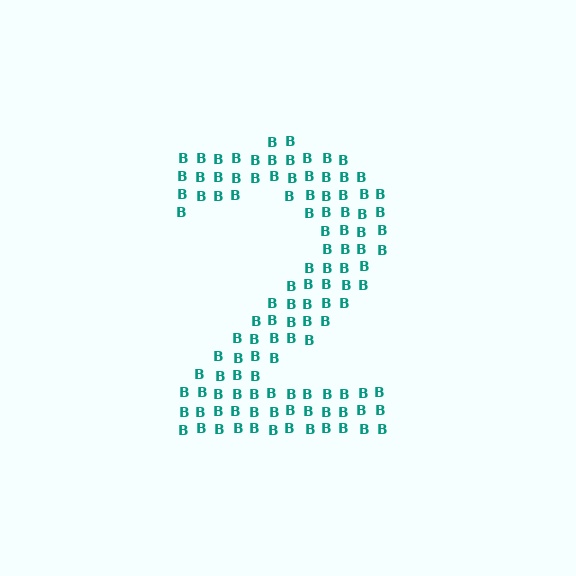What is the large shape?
The large shape is the digit 2.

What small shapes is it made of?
It is made of small letter B's.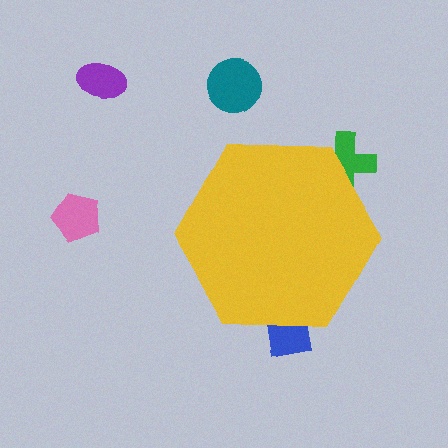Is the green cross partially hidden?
Yes, the green cross is partially hidden behind the yellow hexagon.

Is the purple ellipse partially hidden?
No, the purple ellipse is fully visible.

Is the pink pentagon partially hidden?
No, the pink pentagon is fully visible.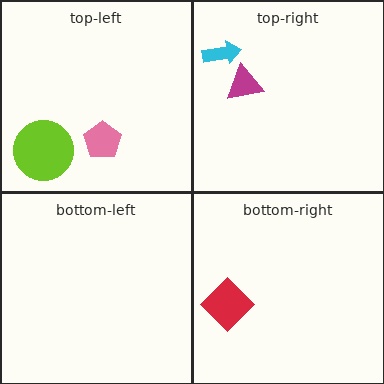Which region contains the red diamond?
The bottom-right region.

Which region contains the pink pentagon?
The top-left region.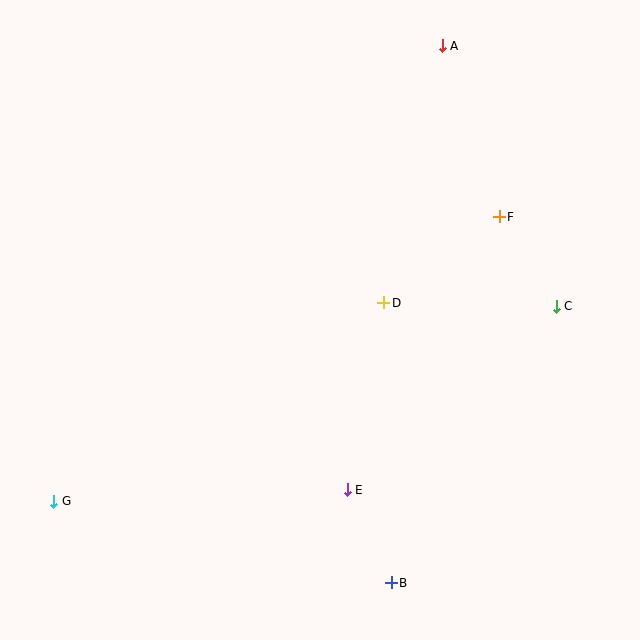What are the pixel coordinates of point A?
Point A is at (442, 46).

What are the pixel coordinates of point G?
Point G is at (54, 501).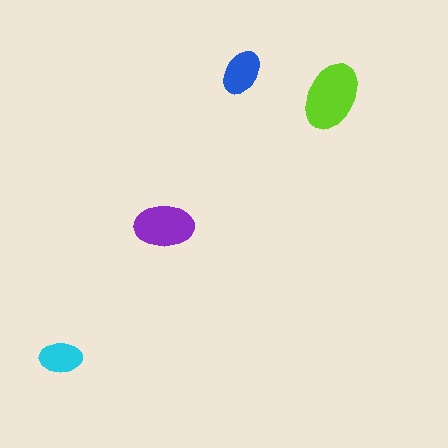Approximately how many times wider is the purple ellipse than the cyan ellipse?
About 1.5 times wider.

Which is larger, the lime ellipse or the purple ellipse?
The lime one.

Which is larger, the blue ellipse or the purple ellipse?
The purple one.